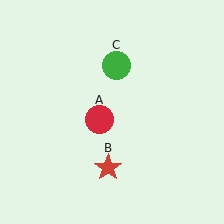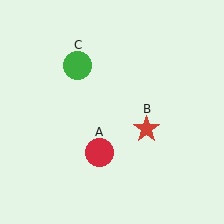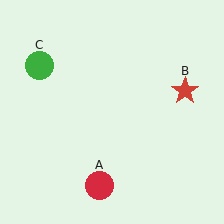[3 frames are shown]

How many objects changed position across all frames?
3 objects changed position: red circle (object A), red star (object B), green circle (object C).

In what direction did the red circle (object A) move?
The red circle (object A) moved down.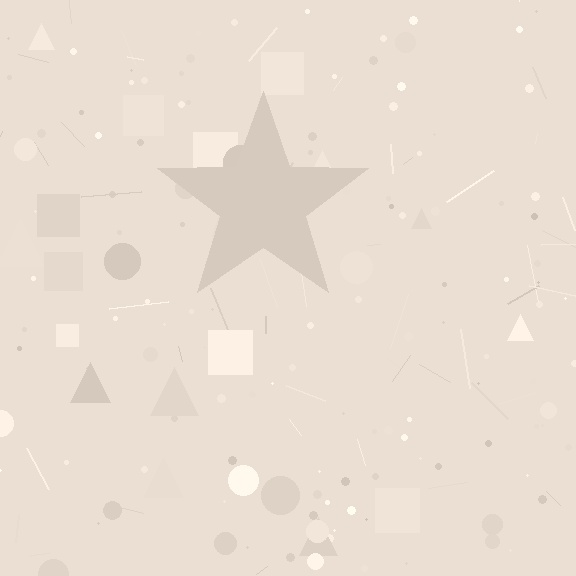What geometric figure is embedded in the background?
A star is embedded in the background.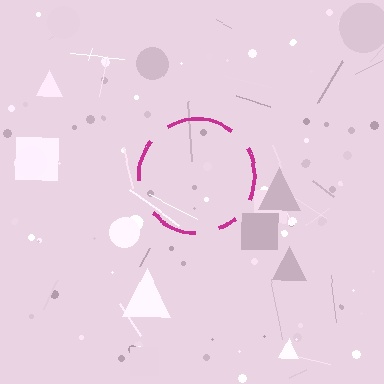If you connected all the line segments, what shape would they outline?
They would outline a circle.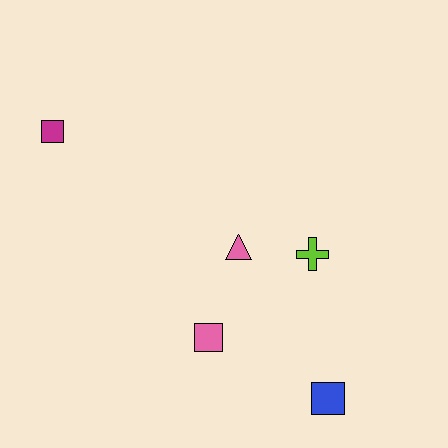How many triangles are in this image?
There is 1 triangle.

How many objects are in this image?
There are 5 objects.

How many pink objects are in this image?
There are 2 pink objects.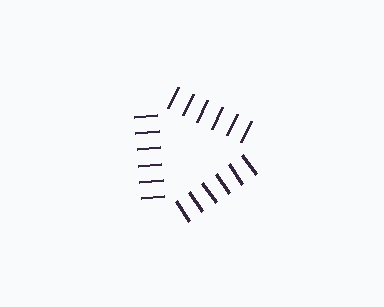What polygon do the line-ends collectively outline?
An illusory triangle — the line segments terminate on its edges but no continuous stroke is drawn.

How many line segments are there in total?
18 — 6 along each of the 3 edges.